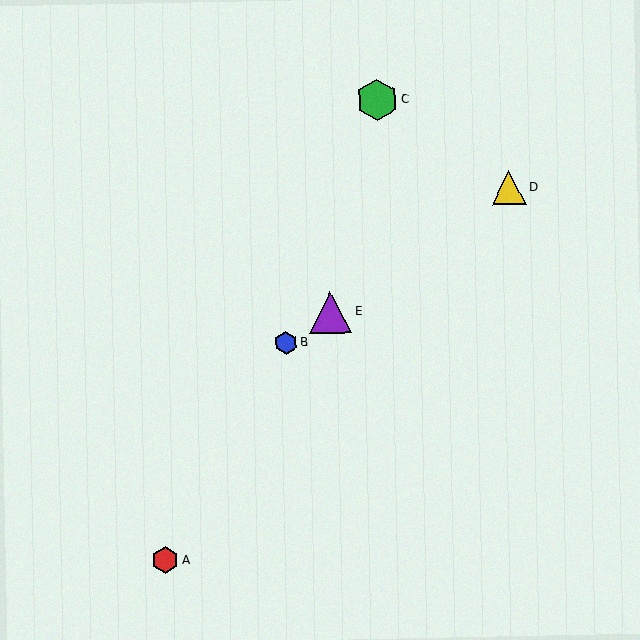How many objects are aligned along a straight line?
3 objects (B, D, E) are aligned along a straight line.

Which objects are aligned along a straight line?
Objects B, D, E are aligned along a straight line.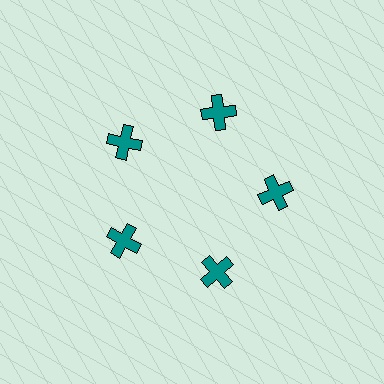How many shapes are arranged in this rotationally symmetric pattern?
There are 5 shapes, arranged in 5 groups of 1.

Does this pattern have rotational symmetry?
Yes, this pattern has 5-fold rotational symmetry. It looks the same after rotating 72 degrees around the center.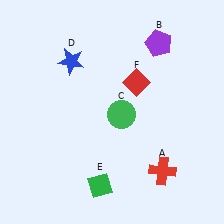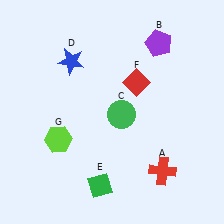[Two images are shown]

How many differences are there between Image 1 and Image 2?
There is 1 difference between the two images.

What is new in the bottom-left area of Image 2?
A lime hexagon (G) was added in the bottom-left area of Image 2.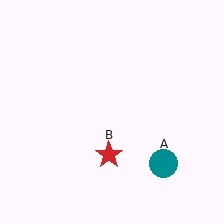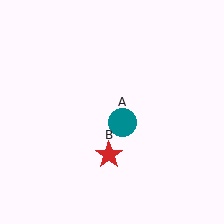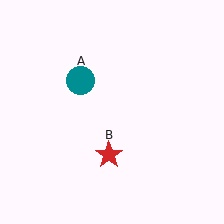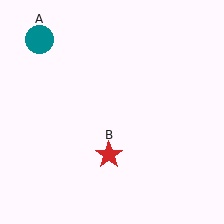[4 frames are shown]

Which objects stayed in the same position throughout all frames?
Red star (object B) remained stationary.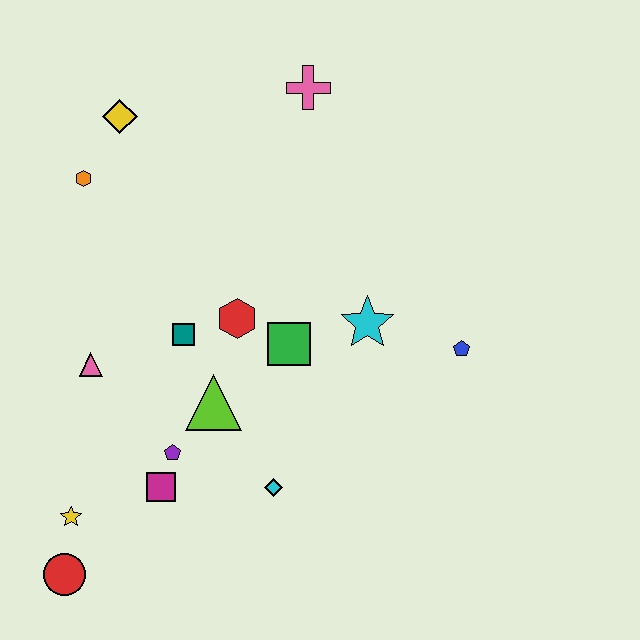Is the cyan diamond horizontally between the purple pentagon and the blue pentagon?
Yes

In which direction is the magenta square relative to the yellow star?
The magenta square is to the right of the yellow star.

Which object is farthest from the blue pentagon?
The red circle is farthest from the blue pentagon.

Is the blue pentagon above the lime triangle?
Yes